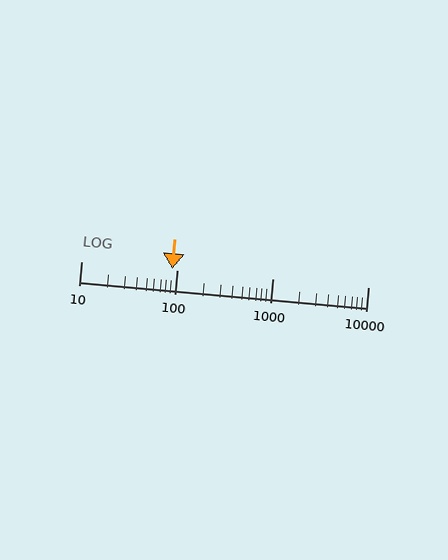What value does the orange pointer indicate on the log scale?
The pointer indicates approximately 89.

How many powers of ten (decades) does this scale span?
The scale spans 3 decades, from 10 to 10000.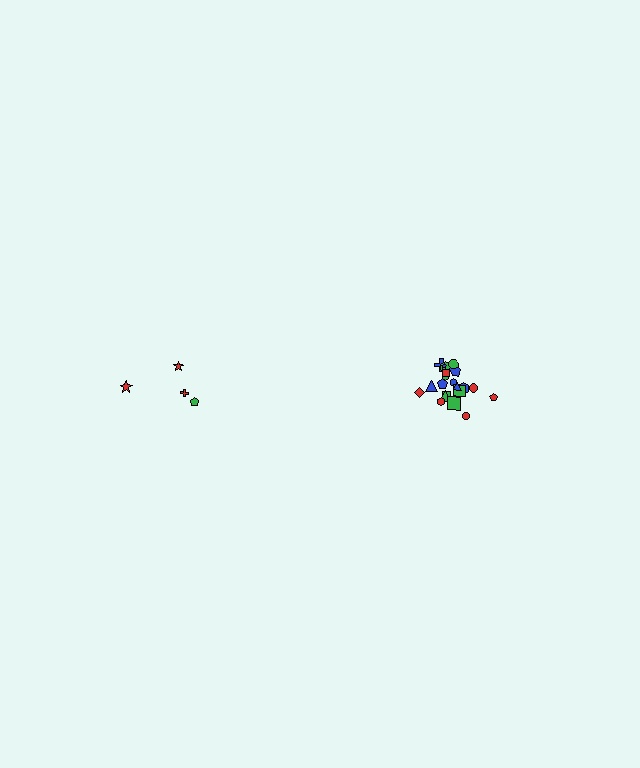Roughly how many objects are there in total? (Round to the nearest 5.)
Roughly 25 objects in total.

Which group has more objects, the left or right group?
The right group.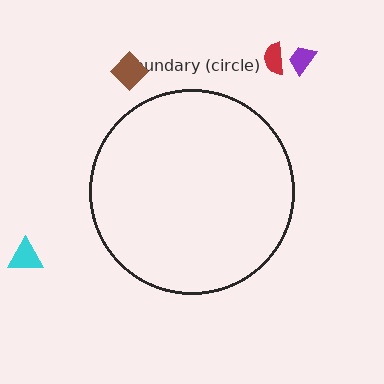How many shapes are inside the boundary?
0 inside, 4 outside.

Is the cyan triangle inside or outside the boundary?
Outside.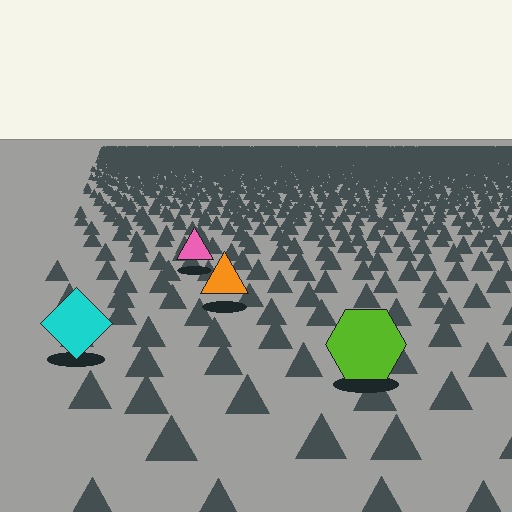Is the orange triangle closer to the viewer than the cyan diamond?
No. The cyan diamond is closer — you can tell from the texture gradient: the ground texture is coarser near it.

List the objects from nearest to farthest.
From nearest to farthest: the lime hexagon, the cyan diamond, the orange triangle, the pink triangle.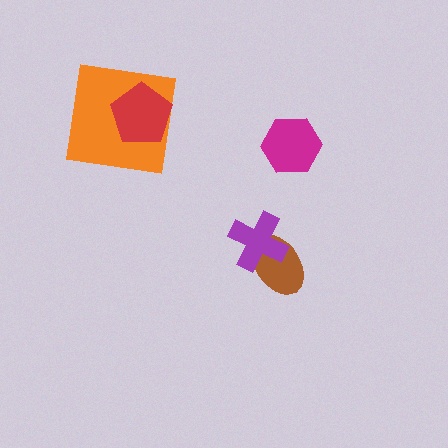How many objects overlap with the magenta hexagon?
0 objects overlap with the magenta hexagon.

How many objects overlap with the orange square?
1 object overlaps with the orange square.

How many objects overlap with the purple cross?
1 object overlaps with the purple cross.